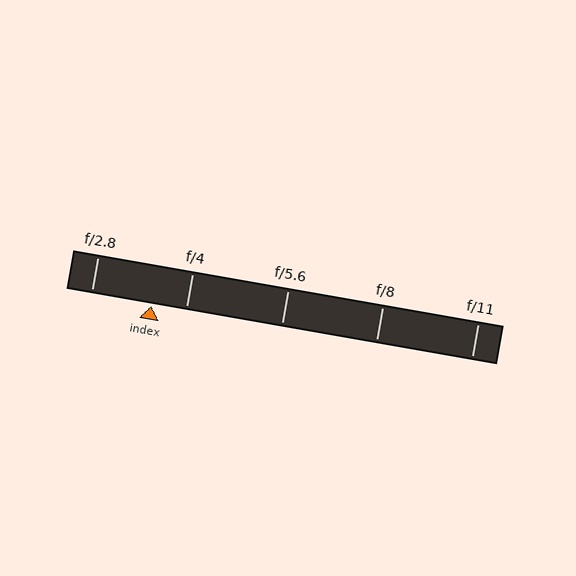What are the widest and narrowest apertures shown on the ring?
The widest aperture shown is f/2.8 and the narrowest is f/11.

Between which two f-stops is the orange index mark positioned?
The index mark is between f/2.8 and f/4.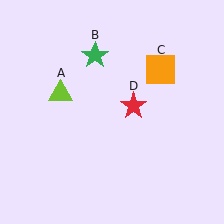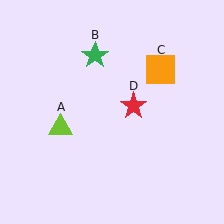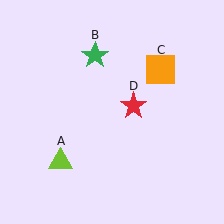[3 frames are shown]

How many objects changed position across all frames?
1 object changed position: lime triangle (object A).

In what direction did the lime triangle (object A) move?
The lime triangle (object A) moved down.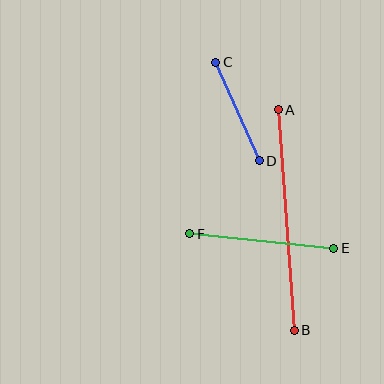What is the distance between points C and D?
The distance is approximately 108 pixels.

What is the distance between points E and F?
The distance is approximately 145 pixels.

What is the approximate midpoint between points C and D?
The midpoint is at approximately (238, 111) pixels.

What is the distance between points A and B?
The distance is approximately 221 pixels.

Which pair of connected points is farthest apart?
Points A and B are farthest apart.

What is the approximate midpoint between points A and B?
The midpoint is at approximately (286, 220) pixels.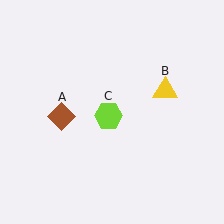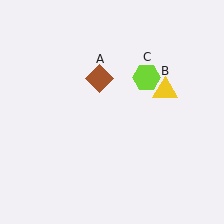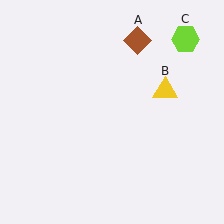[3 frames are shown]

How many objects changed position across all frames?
2 objects changed position: brown diamond (object A), lime hexagon (object C).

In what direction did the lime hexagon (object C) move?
The lime hexagon (object C) moved up and to the right.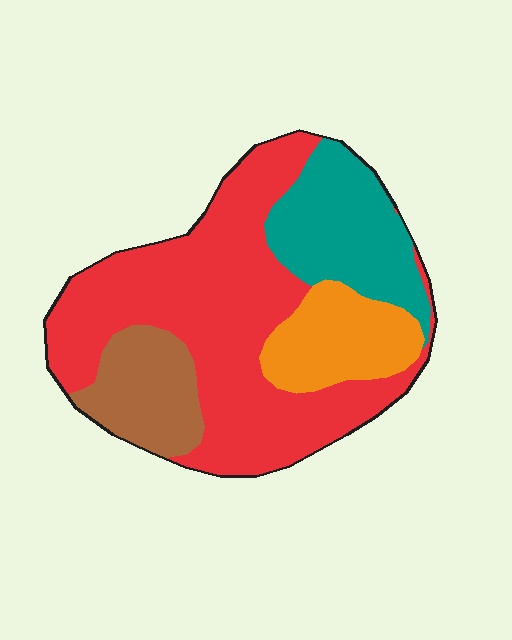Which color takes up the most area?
Red, at roughly 55%.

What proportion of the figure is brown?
Brown covers around 15% of the figure.